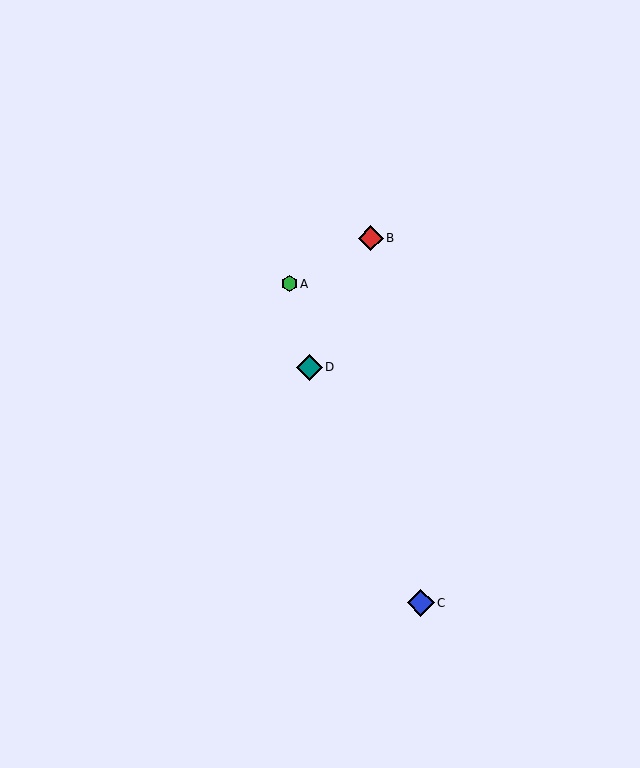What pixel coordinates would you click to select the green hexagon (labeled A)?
Click at (289, 284) to select the green hexagon A.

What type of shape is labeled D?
Shape D is a teal diamond.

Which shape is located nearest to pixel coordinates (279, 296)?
The green hexagon (labeled A) at (289, 284) is nearest to that location.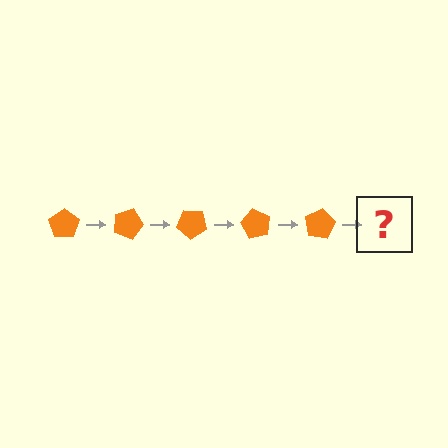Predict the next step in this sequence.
The next step is an orange pentagon rotated 100 degrees.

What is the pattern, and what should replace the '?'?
The pattern is that the pentagon rotates 20 degrees each step. The '?' should be an orange pentagon rotated 100 degrees.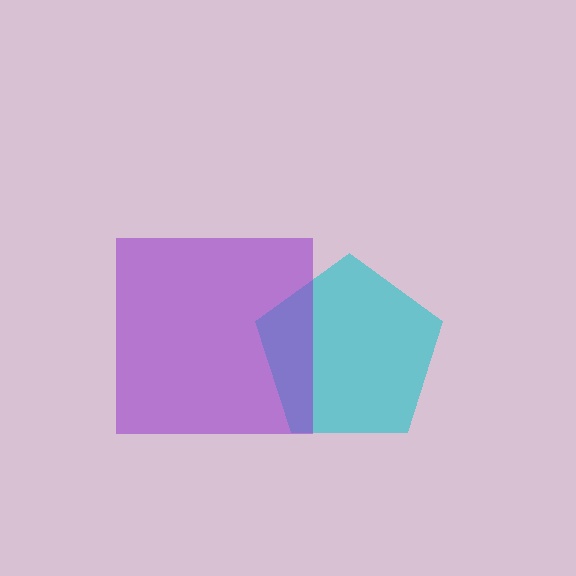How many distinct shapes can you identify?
There are 2 distinct shapes: a cyan pentagon, a purple square.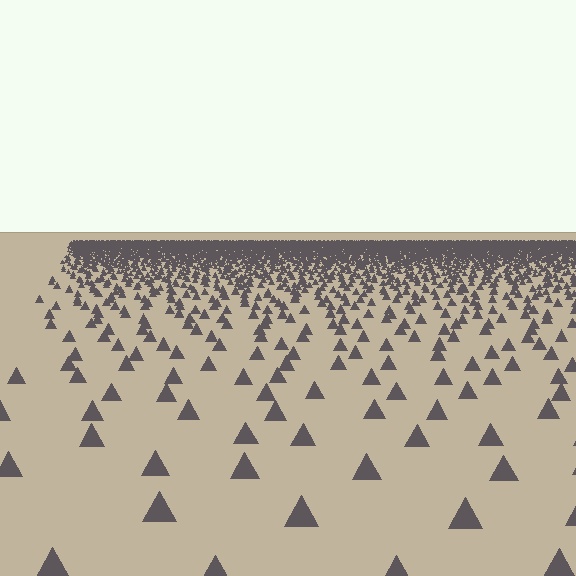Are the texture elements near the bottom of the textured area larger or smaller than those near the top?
Larger. Near the bottom, elements are closer to the viewer and appear at a bigger on-screen size.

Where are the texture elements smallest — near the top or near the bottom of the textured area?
Near the top.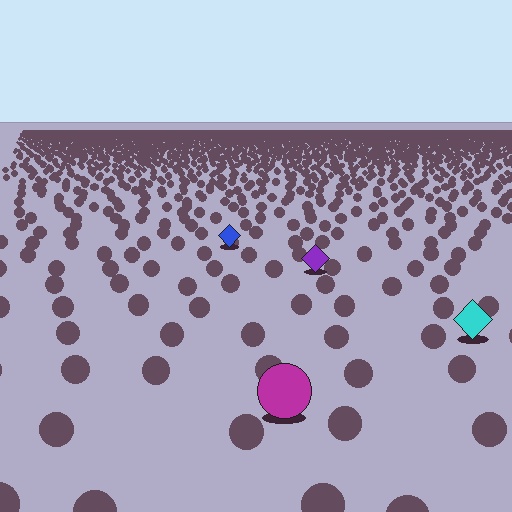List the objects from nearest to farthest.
From nearest to farthest: the magenta circle, the cyan diamond, the purple diamond, the blue diamond.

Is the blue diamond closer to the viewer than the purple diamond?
No. The purple diamond is closer — you can tell from the texture gradient: the ground texture is coarser near it.